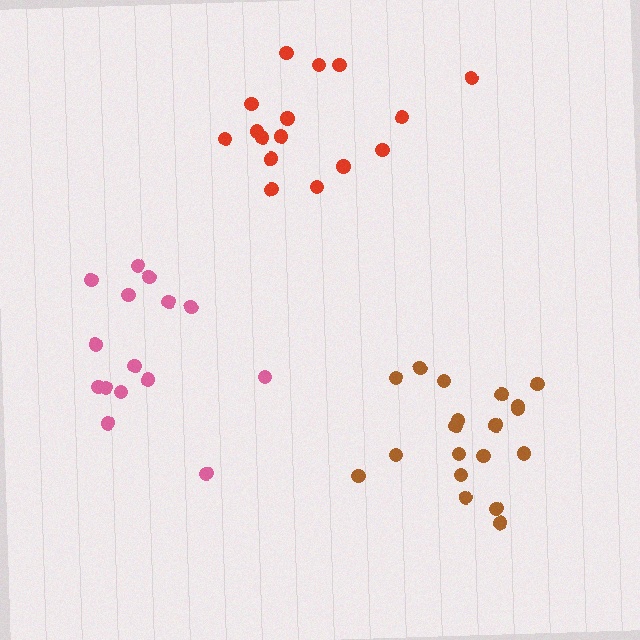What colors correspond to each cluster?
The clusters are colored: pink, red, brown.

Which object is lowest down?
The brown cluster is bottommost.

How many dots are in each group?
Group 1: 15 dots, Group 2: 16 dots, Group 3: 19 dots (50 total).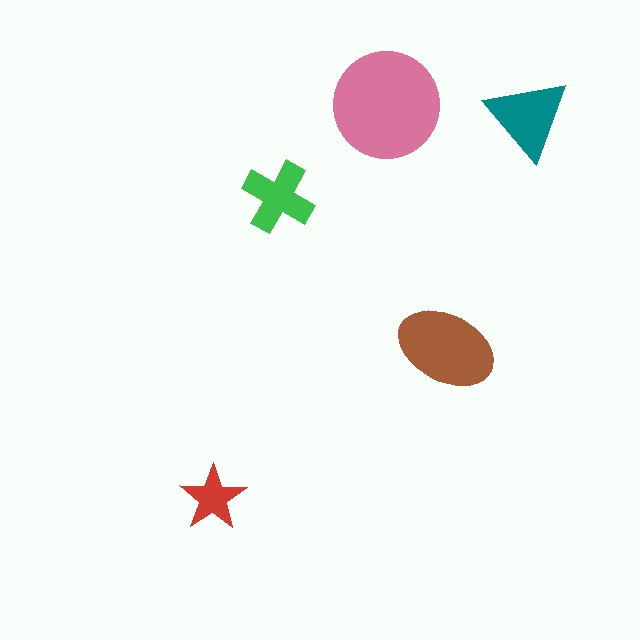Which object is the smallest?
The red star.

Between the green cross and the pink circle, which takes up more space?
The pink circle.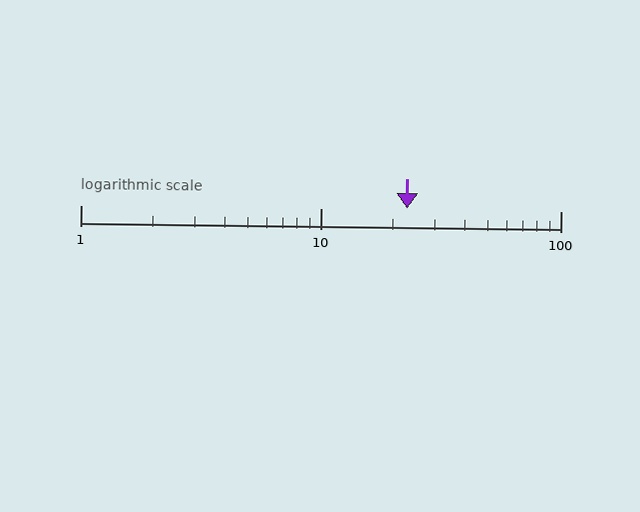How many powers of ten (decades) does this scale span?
The scale spans 2 decades, from 1 to 100.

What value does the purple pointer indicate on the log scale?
The pointer indicates approximately 23.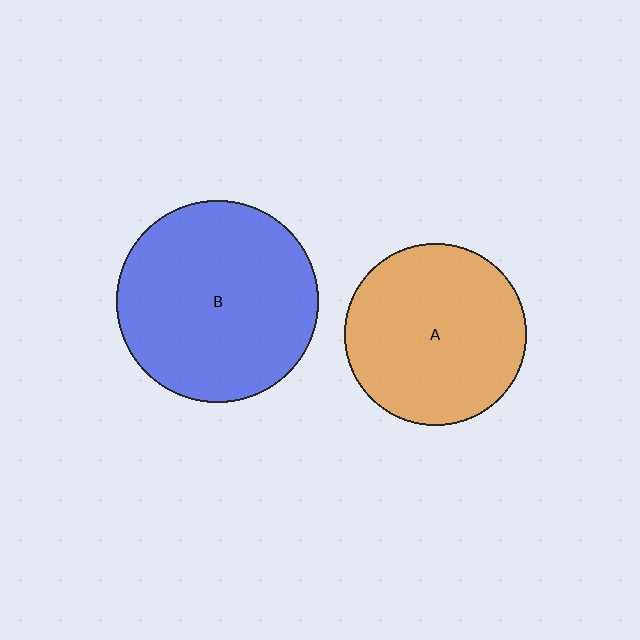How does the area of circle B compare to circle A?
Approximately 1.2 times.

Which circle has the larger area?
Circle B (blue).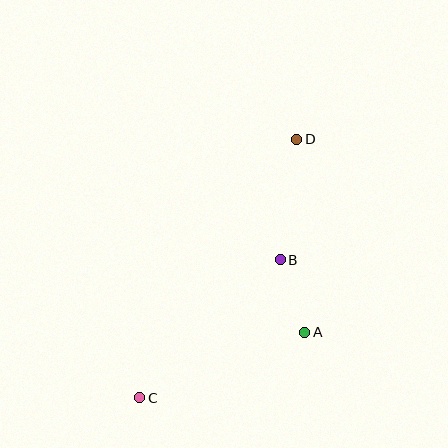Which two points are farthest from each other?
Points C and D are farthest from each other.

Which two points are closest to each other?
Points A and B are closest to each other.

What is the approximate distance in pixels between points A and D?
The distance between A and D is approximately 194 pixels.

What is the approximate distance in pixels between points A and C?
The distance between A and C is approximately 177 pixels.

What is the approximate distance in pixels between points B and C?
The distance between B and C is approximately 197 pixels.